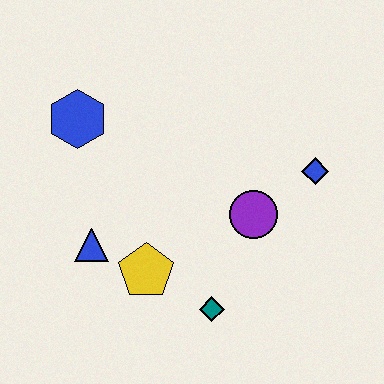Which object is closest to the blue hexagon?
The blue triangle is closest to the blue hexagon.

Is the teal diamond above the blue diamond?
No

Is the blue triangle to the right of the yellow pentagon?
No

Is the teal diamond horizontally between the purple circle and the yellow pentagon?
Yes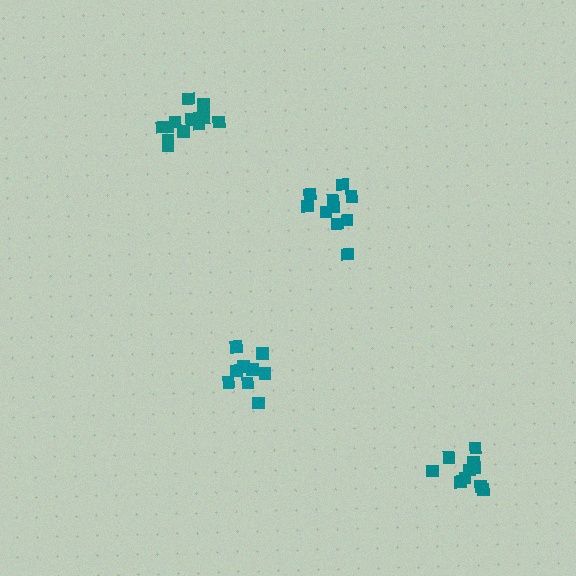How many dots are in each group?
Group 1: 9 dots, Group 2: 10 dots, Group 3: 12 dots, Group 4: 10 dots (41 total).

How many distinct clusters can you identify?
There are 4 distinct clusters.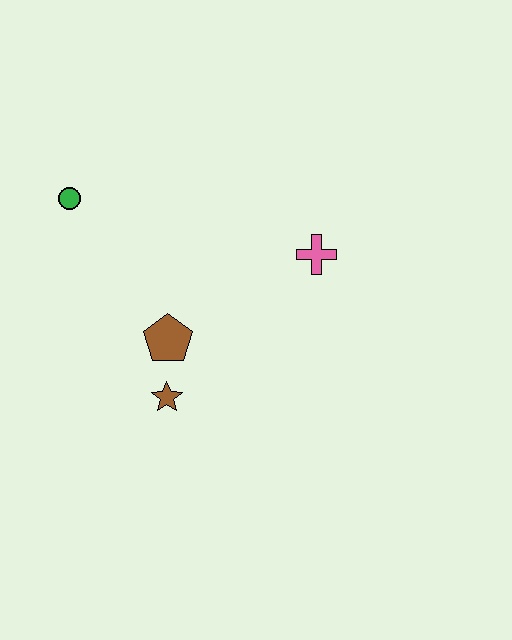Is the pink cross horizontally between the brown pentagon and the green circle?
No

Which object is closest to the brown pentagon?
The brown star is closest to the brown pentagon.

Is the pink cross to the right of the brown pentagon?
Yes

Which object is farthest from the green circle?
The pink cross is farthest from the green circle.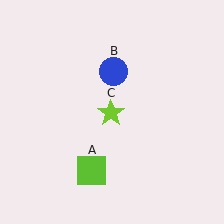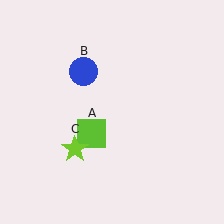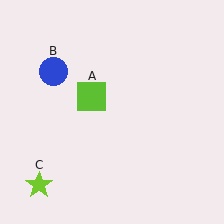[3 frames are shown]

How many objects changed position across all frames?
3 objects changed position: lime square (object A), blue circle (object B), lime star (object C).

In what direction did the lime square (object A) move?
The lime square (object A) moved up.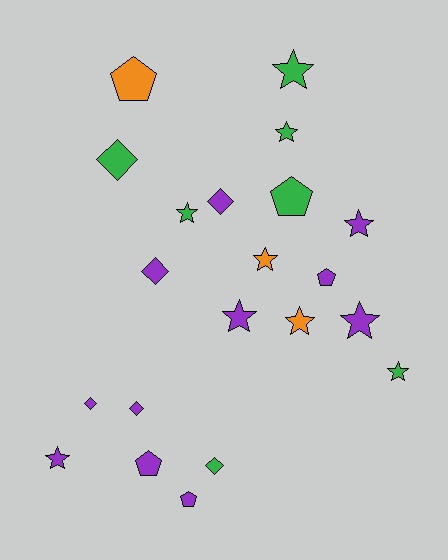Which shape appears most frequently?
Star, with 10 objects.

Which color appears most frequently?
Purple, with 11 objects.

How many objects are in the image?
There are 21 objects.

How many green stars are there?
There are 4 green stars.